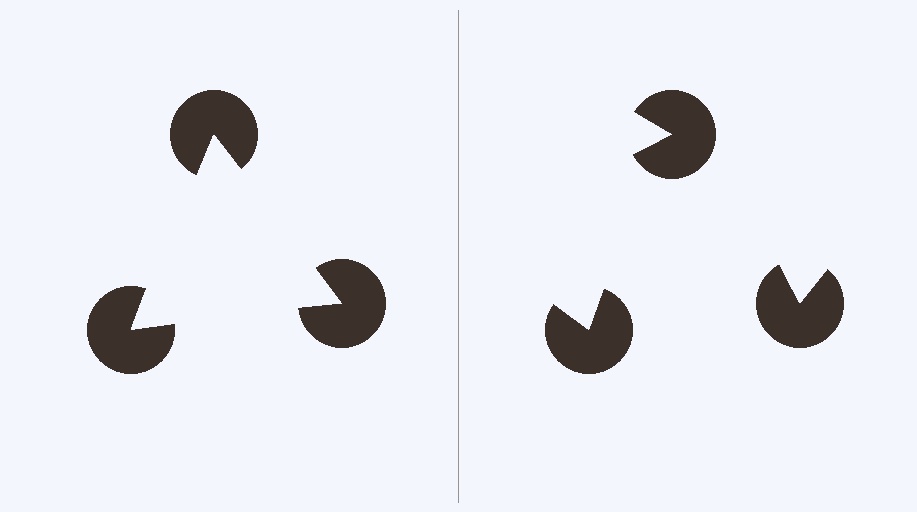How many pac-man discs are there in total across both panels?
6 — 3 on each side.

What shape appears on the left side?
An illusory triangle.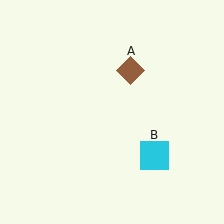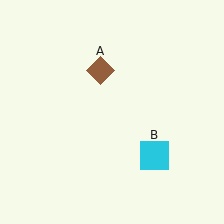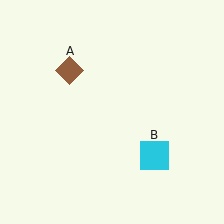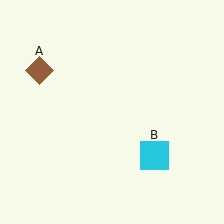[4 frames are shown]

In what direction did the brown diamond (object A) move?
The brown diamond (object A) moved left.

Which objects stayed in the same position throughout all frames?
Cyan square (object B) remained stationary.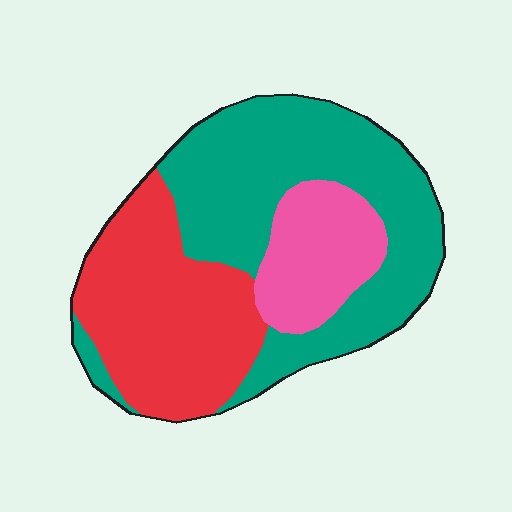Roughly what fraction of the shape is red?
Red takes up about one third (1/3) of the shape.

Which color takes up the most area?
Teal, at roughly 50%.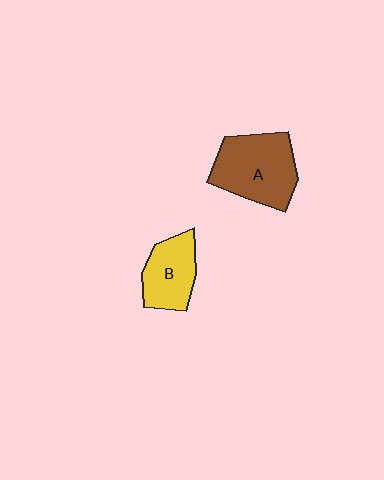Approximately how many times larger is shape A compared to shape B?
Approximately 1.5 times.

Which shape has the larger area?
Shape A (brown).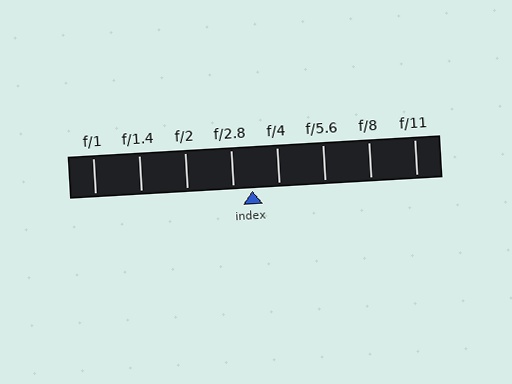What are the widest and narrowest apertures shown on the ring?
The widest aperture shown is f/1 and the narrowest is f/11.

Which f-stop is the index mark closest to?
The index mark is closest to f/2.8.